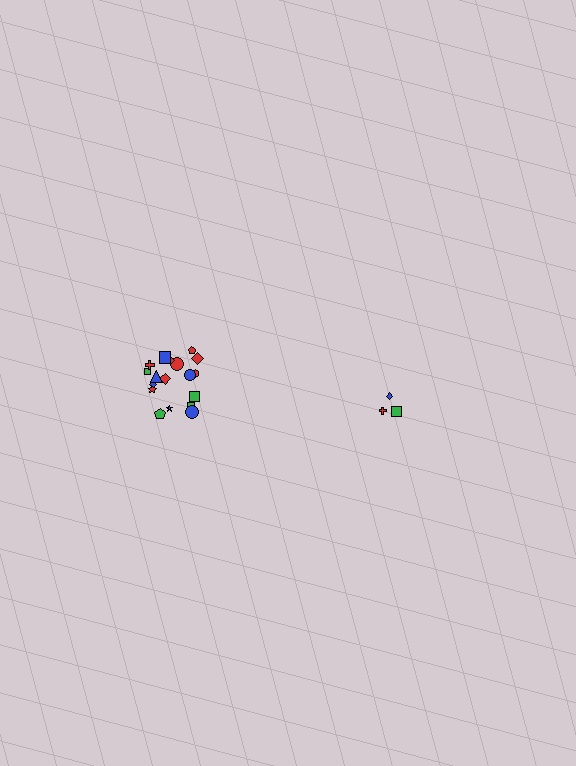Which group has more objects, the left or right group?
The left group.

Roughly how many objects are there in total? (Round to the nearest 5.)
Roughly 20 objects in total.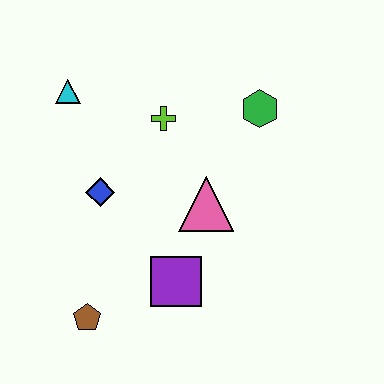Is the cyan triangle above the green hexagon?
Yes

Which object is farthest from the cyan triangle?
The brown pentagon is farthest from the cyan triangle.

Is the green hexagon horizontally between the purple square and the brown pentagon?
No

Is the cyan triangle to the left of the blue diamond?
Yes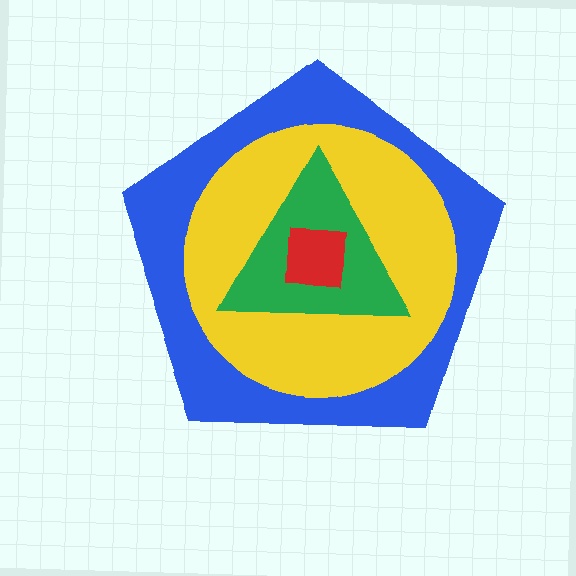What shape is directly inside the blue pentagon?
The yellow circle.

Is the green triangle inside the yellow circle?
Yes.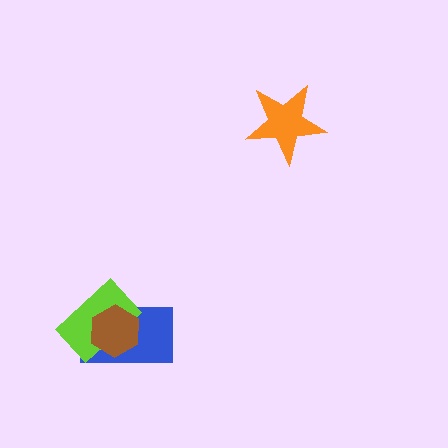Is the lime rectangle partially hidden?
Yes, it is partially covered by another shape.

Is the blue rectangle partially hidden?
Yes, it is partially covered by another shape.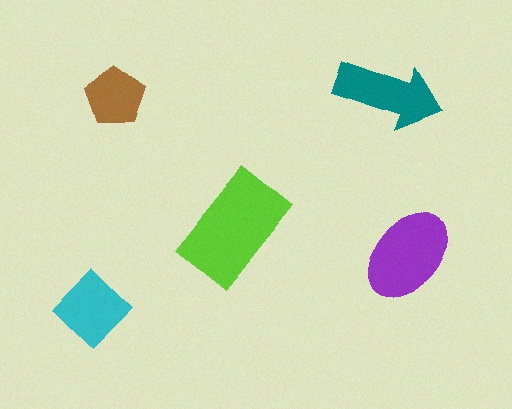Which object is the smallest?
The brown pentagon.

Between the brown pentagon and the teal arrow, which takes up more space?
The teal arrow.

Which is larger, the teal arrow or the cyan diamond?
The teal arrow.